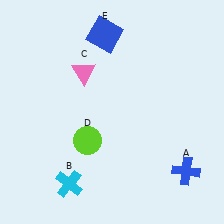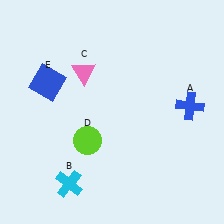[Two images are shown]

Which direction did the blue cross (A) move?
The blue cross (A) moved up.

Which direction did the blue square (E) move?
The blue square (E) moved left.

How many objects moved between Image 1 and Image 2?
2 objects moved between the two images.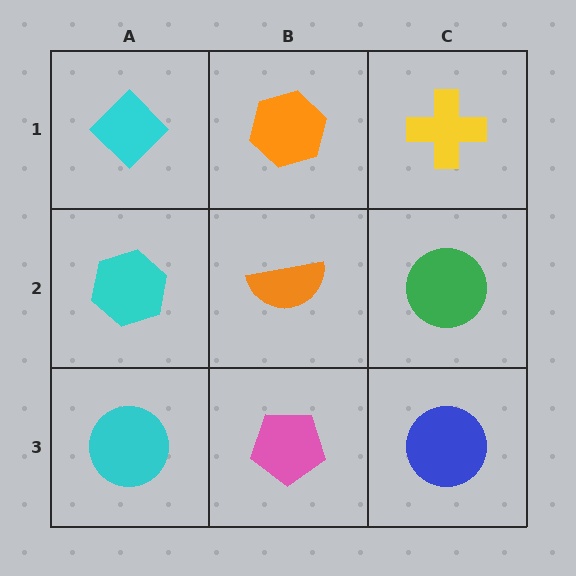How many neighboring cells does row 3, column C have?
2.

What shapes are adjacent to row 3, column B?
An orange semicircle (row 2, column B), a cyan circle (row 3, column A), a blue circle (row 3, column C).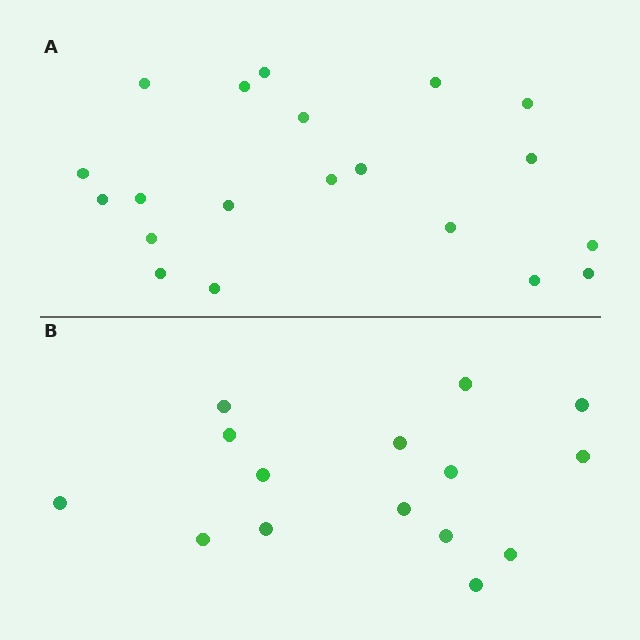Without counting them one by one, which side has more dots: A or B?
Region A (the top region) has more dots.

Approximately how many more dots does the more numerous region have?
Region A has about 5 more dots than region B.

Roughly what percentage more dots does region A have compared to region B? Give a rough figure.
About 35% more.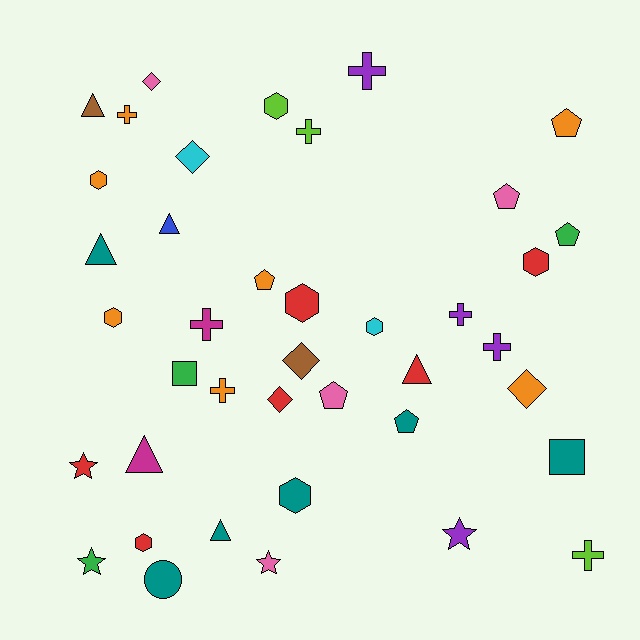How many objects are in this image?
There are 40 objects.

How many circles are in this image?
There is 1 circle.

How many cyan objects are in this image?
There are 2 cyan objects.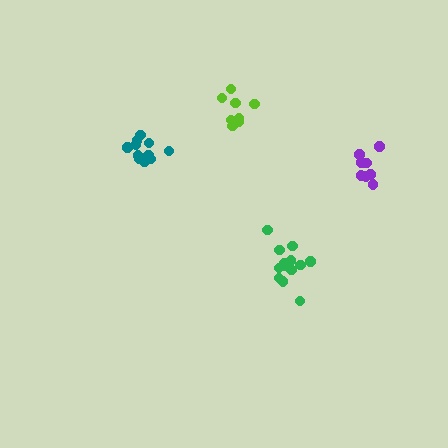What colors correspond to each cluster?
The clusters are colored: teal, lime, purple, green.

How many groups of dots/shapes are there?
There are 4 groups.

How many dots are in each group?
Group 1: 12 dots, Group 2: 8 dots, Group 3: 8 dots, Group 4: 13 dots (41 total).